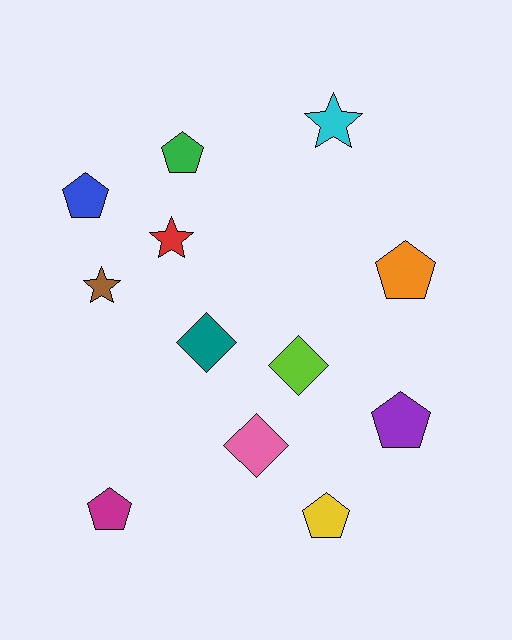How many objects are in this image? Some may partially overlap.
There are 12 objects.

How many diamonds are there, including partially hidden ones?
There are 3 diamonds.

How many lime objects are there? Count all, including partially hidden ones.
There is 1 lime object.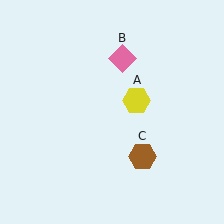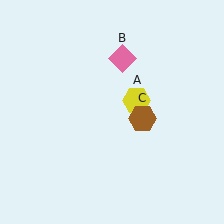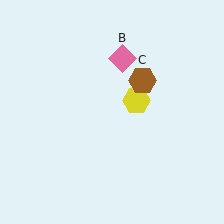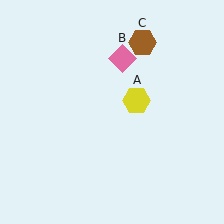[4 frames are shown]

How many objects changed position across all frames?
1 object changed position: brown hexagon (object C).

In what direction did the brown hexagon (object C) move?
The brown hexagon (object C) moved up.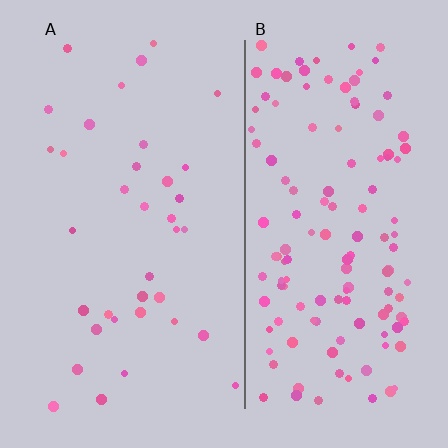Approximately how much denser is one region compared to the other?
Approximately 3.7× — region B over region A.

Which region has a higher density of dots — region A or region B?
B (the right).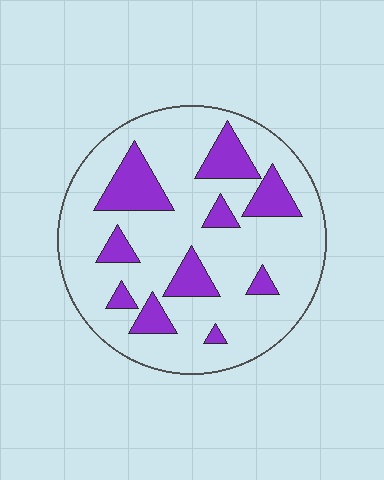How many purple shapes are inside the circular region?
10.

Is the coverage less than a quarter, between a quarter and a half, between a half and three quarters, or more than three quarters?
Less than a quarter.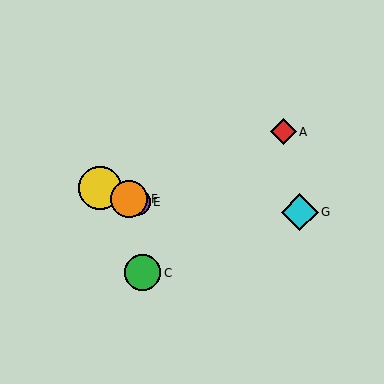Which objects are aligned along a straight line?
Objects B, D, E, F are aligned along a straight line.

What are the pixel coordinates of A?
Object A is at (283, 132).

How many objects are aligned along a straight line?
4 objects (B, D, E, F) are aligned along a straight line.